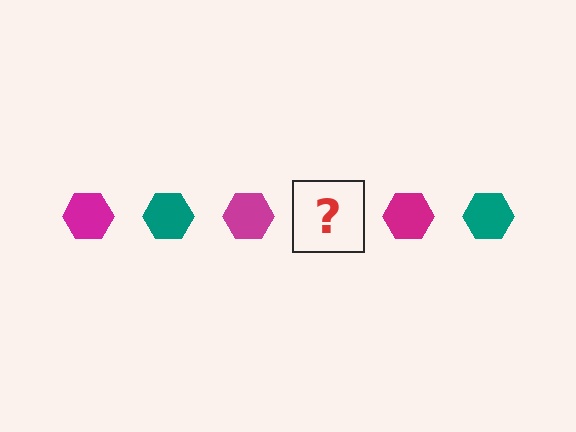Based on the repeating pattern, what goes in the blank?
The blank should be a teal hexagon.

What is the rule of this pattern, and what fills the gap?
The rule is that the pattern cycles through magenta, teal hexagons. The gap should be filled with a teal hexagon.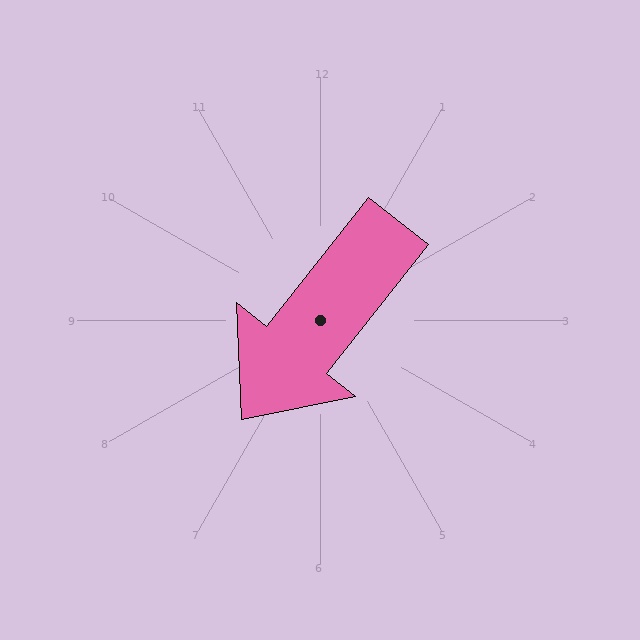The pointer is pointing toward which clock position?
Roughly 7 o'clock.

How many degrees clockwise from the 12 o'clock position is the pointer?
Approximately 218 degrees.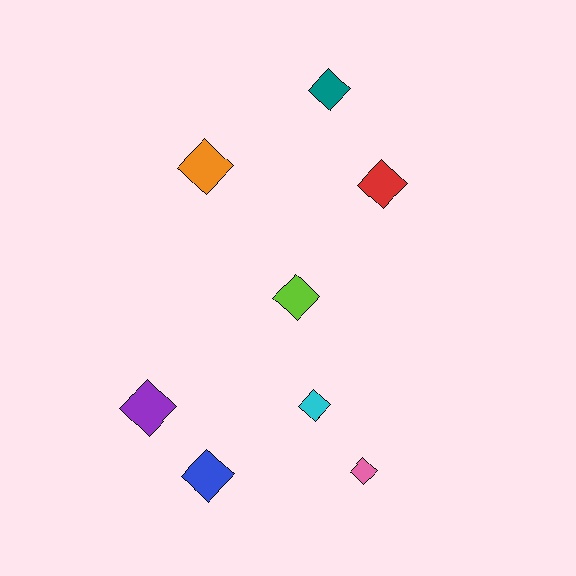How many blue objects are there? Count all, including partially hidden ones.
There is 1 blue object.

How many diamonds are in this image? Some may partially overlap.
There are 8 diamonds.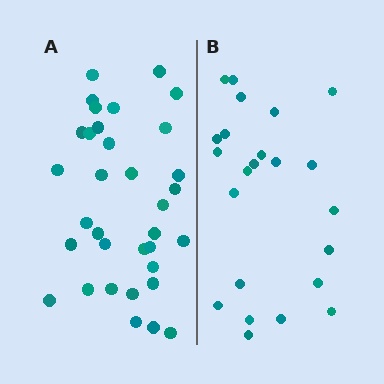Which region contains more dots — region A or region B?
Region A (the left region) has more dots.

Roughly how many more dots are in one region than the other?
Region A has roughly 12 or so more dots than region B.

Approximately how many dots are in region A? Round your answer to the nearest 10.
About 30 dots. (The exact count is 34, which rounds to 30.)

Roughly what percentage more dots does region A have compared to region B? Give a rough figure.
About 50% more.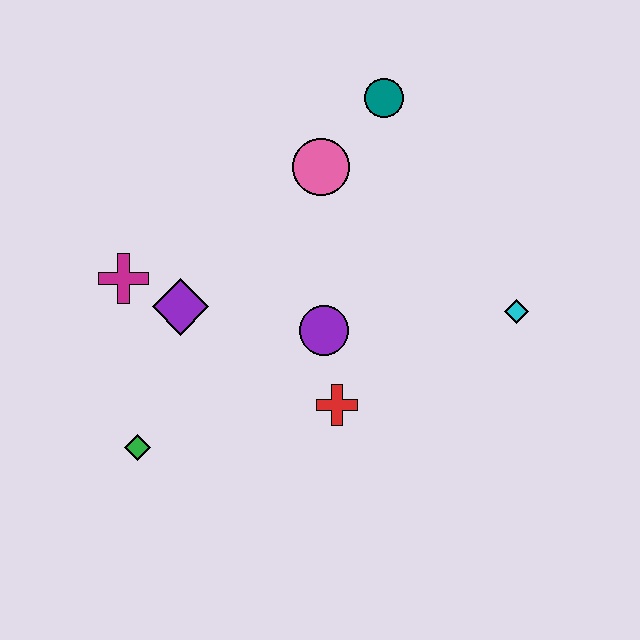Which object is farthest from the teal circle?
The green diamond is farthest from the teal circle.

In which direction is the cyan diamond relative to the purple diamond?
The cyan diamond is to the right of the purple diamond.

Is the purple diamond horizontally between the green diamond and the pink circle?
Yes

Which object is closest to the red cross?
The purple circle is closest to the red cross.